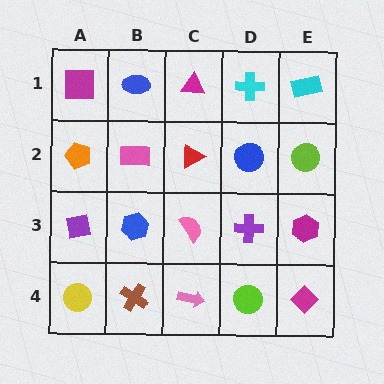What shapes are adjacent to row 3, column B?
A pink rectangle (row 2, column B), a brown cross (row 4, column B), a purple square (row 3, column A), a pink semicircle (row 3, column C).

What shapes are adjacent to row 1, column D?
A blue circle (row 2, column D), a magenta triangle (row 1, column C), a cyan rectangle (row 1, column E).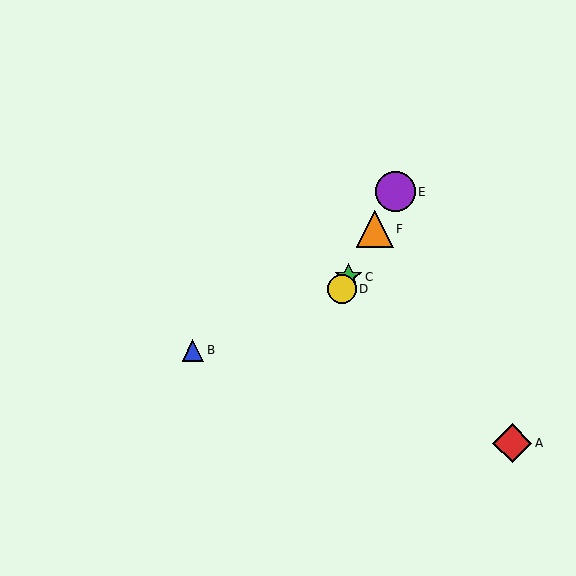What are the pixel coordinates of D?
Object D is at (342, 289).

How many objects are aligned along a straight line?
4 objects (C, D, E, F) are aligned along a straight line.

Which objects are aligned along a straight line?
Objects C, D, E, F are aligned along a straight line.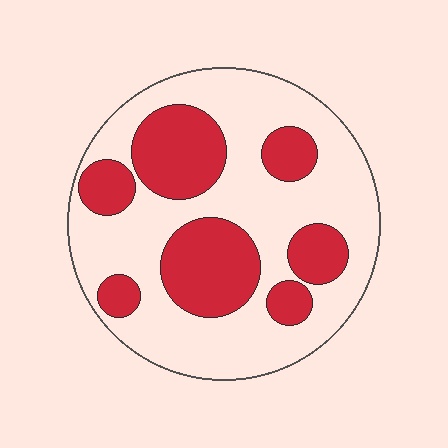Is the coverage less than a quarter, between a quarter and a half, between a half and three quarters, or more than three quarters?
Between a quarter and a half.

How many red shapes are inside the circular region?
7.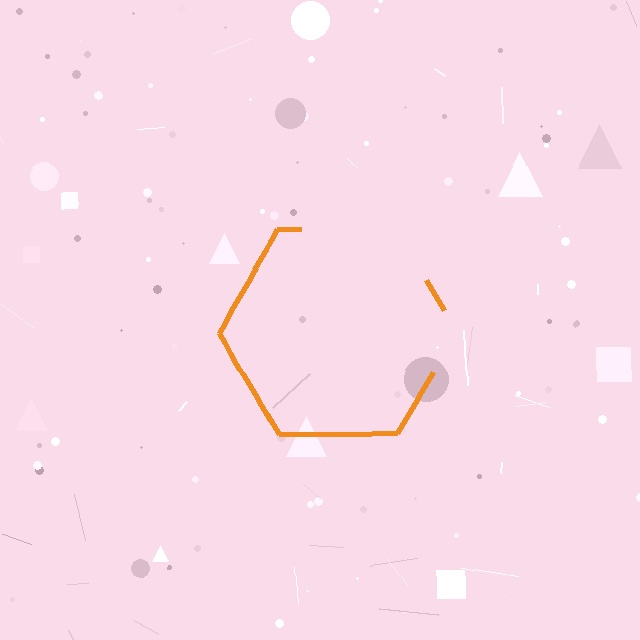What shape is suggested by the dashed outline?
The dashed outline suggests a hexagon.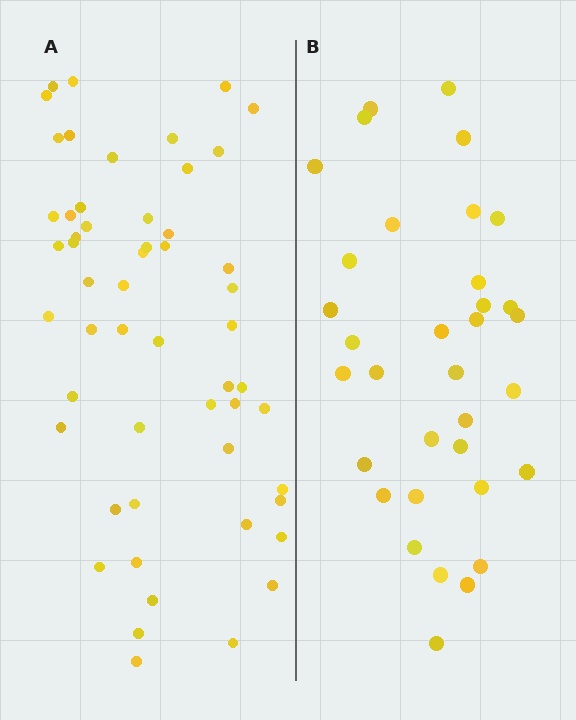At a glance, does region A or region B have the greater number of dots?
Region A (the left region) has more dots.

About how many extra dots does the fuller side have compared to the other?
Region A has approximately 20 more dots than region B.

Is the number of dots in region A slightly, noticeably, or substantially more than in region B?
Region A has substantially more. The ratio is roughly 1.6 to 1.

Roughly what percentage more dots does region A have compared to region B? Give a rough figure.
About 60% more.